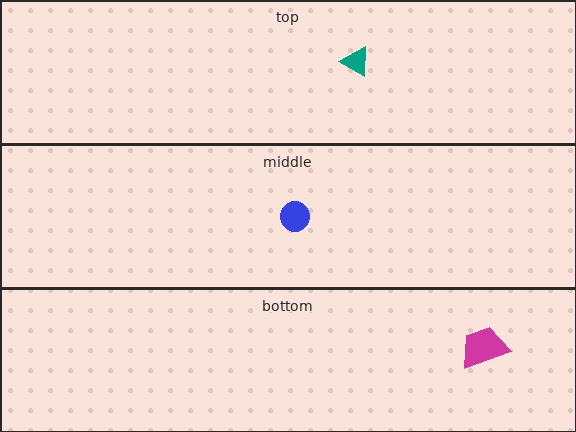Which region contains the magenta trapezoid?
The bottom region.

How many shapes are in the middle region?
1.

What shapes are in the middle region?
The blue circle.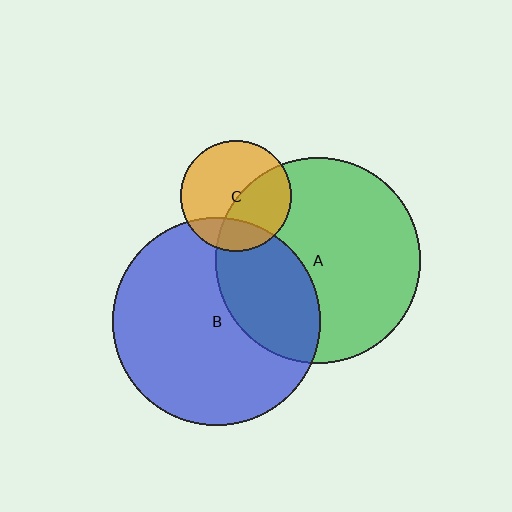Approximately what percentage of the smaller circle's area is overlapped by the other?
Approximately 20%.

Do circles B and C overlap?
Yes.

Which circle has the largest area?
Circle B (blue).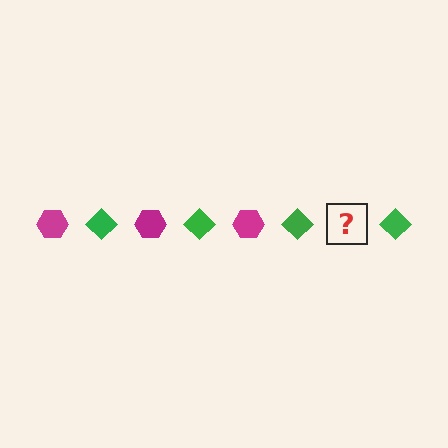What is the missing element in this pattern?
The missing element is a magenta hexagon.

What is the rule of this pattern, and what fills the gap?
The rule is that the pattern alternates between magenta hexagon and green diamond. The gap should be filled with a magenta hexagon.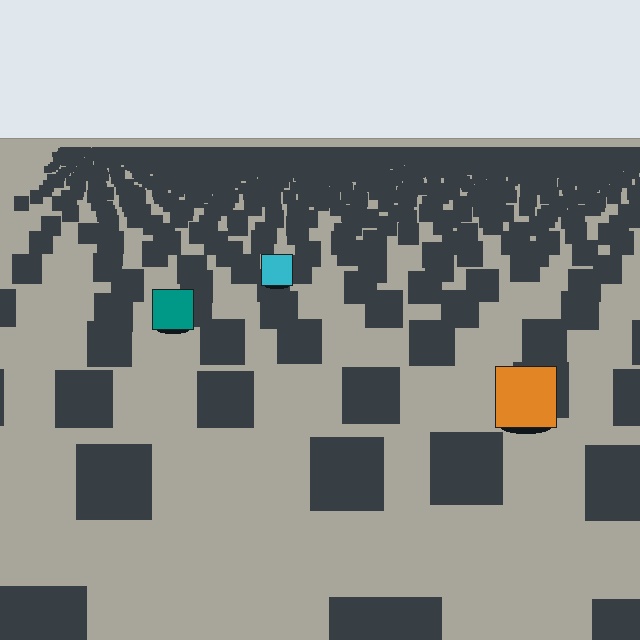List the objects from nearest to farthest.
From nearest to farthest: the orange square, the teal square, the cyan square.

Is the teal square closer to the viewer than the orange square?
No. The orange square is closer — you can tell from the texture gradient: the ground texture is coarser near it.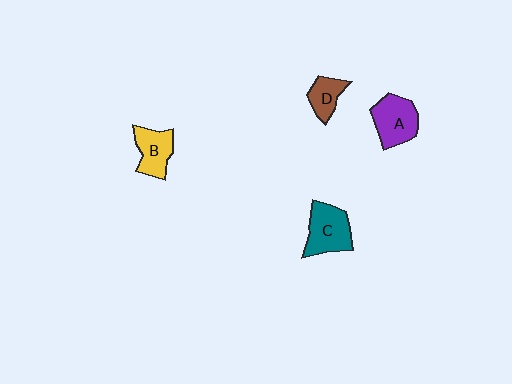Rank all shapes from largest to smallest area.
From largest to smallest: C (teal), A (purple), B (yellow), D (brown).